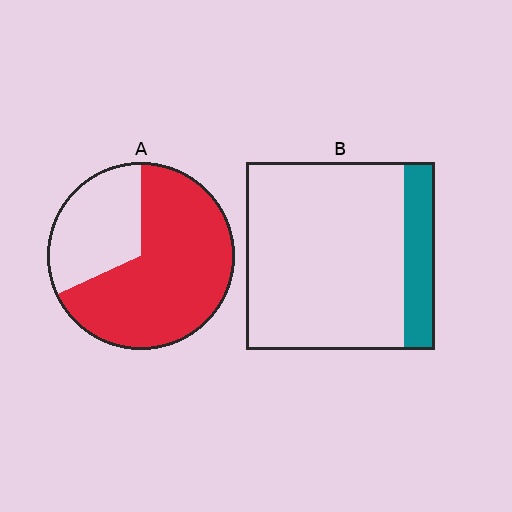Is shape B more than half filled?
No.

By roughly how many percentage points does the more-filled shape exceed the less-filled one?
By roughly 50 percentage points (A over B).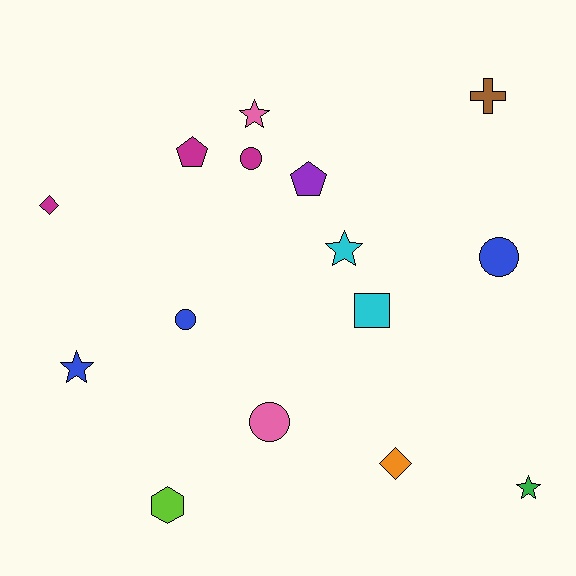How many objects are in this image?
There are 15 objects.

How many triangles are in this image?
There are no triangles.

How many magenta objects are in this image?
There are 3 magenta objects.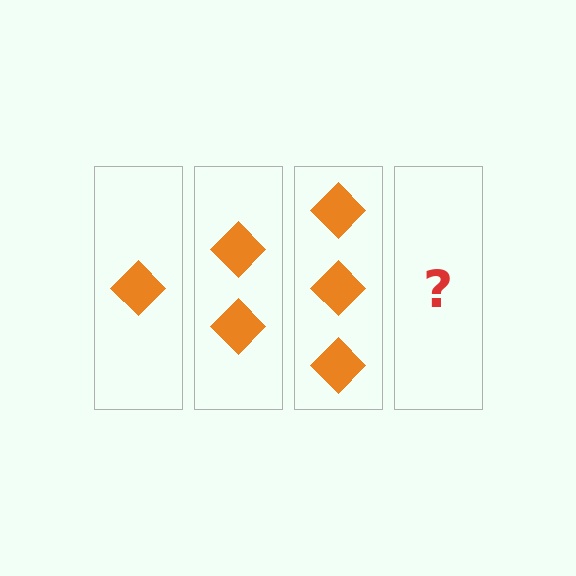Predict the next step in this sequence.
The next step is 4 diamonds.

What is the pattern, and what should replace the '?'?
The pattern is that each step adds one more diamond. The '?' should be 4 diamonds.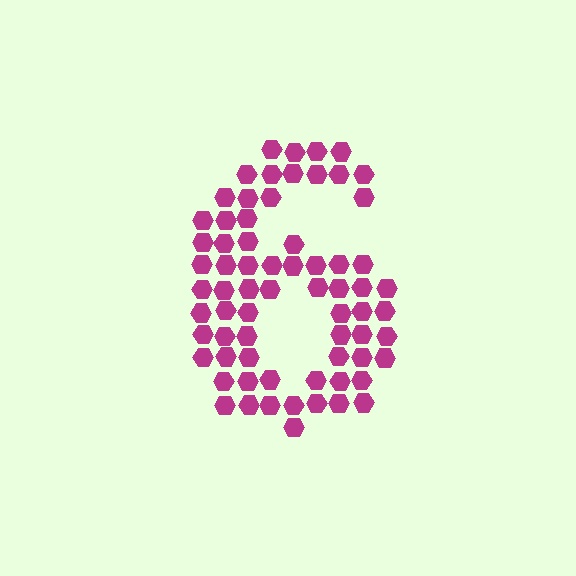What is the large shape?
The large shape is the digit 6.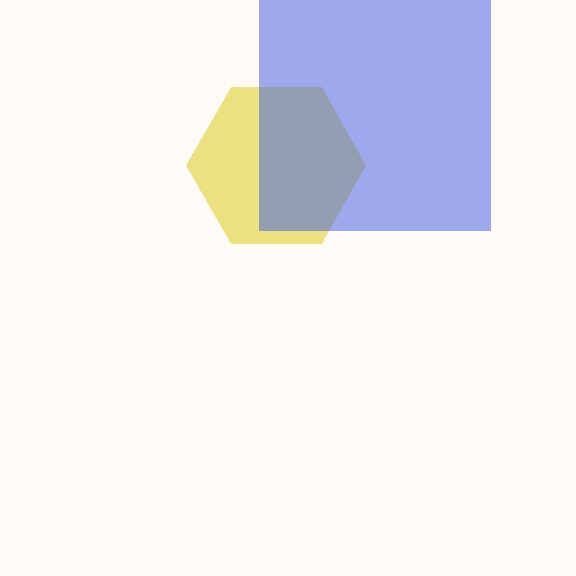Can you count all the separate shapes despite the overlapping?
Yes, there are 2 separate shapes.